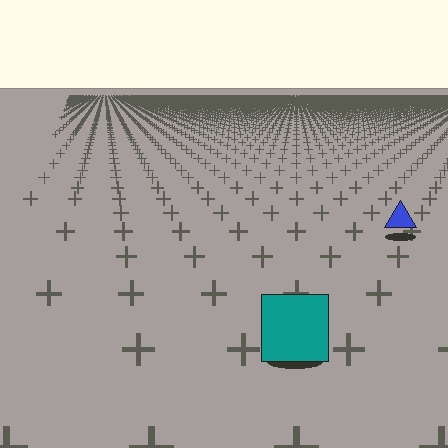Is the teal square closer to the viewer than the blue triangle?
Yes. The teal square is closer — you can tell from the texture gradient: the ground texture is coarser near it.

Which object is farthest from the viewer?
The blue triangle is farthest from the viewer. It appears smaller and the ground texture around it is denser.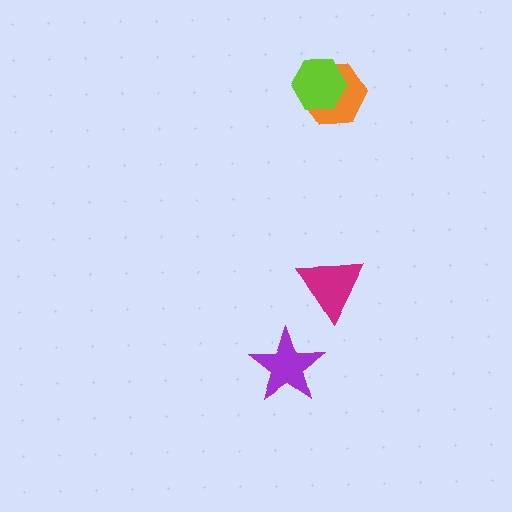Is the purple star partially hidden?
No, no other shape covers it.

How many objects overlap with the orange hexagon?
1 object overlaps with the orange hexagon.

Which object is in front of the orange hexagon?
The lime hexagon is in front of the orange hexagon.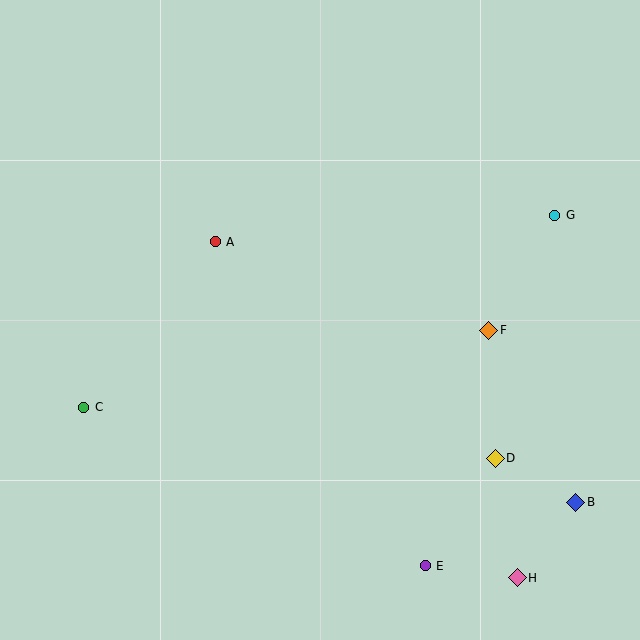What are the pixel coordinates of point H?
Point H is at (517, 578).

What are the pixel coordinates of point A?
Point A is at (215, 242).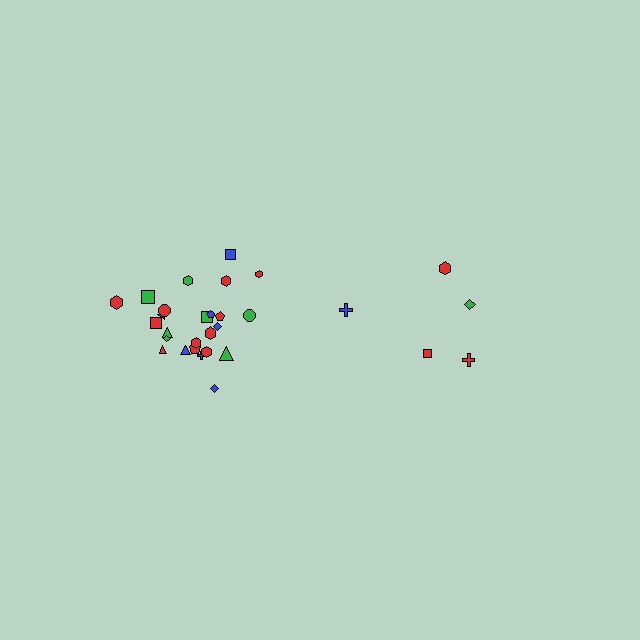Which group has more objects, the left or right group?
The left group.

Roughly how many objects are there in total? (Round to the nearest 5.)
Roughly 30 objects in total.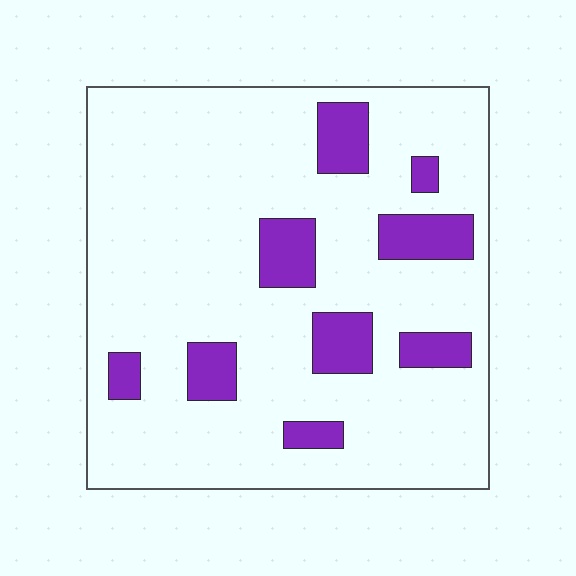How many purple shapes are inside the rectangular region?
9.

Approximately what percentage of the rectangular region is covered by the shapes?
Approximately 15%.